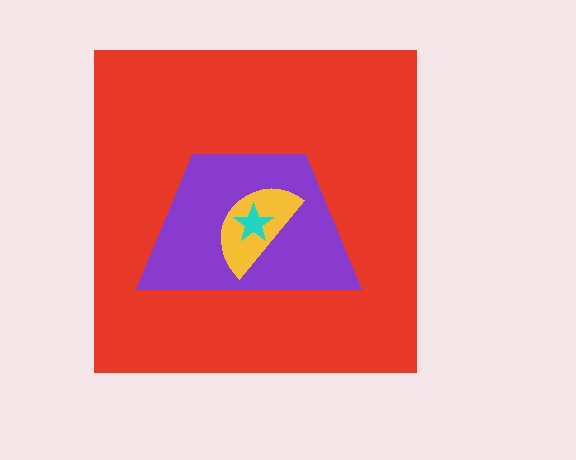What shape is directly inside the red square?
The purple trapezoid.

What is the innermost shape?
The cyan star.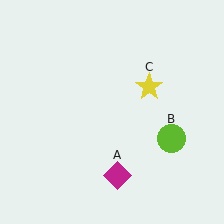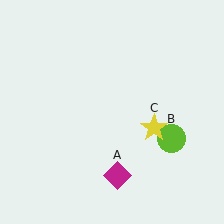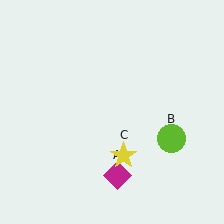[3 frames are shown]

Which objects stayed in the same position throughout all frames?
Magenta diamond (object A) and lime circle (object B) remained stationary.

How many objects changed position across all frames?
1 object changed position: yellow star (object C).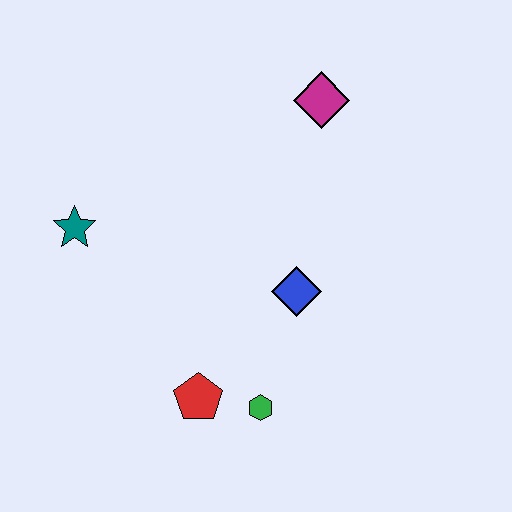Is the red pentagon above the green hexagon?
Yes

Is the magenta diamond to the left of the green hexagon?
No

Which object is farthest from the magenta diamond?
The red pentagon is farthest from the magenta diamond.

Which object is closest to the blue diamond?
The green hexagon is closest to the blue diamond.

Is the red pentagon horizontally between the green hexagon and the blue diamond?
No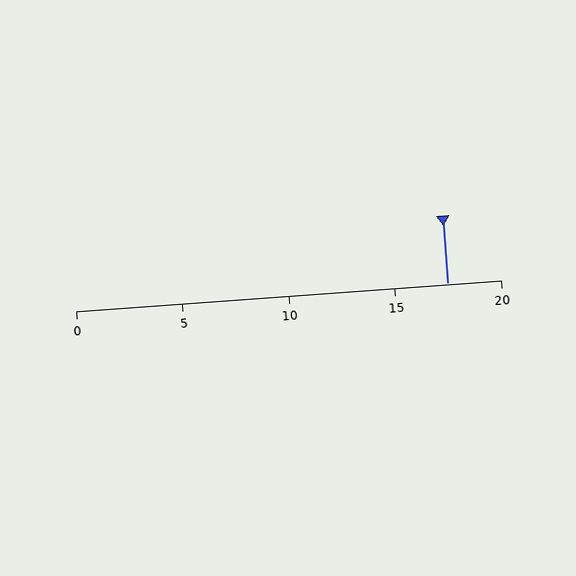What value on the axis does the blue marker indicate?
The marker indicates approximately 17.5.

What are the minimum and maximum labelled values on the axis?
The axis runs from 0 to 20.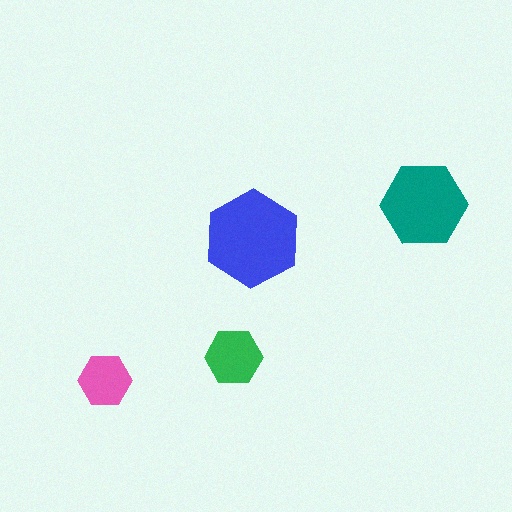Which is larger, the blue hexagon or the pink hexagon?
The blue one.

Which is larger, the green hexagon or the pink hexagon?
The green one.